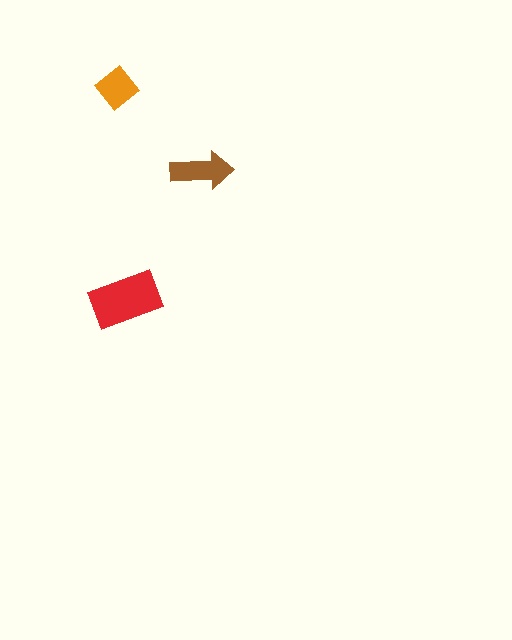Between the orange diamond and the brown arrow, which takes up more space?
The brown arrow.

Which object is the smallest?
The orange diamond.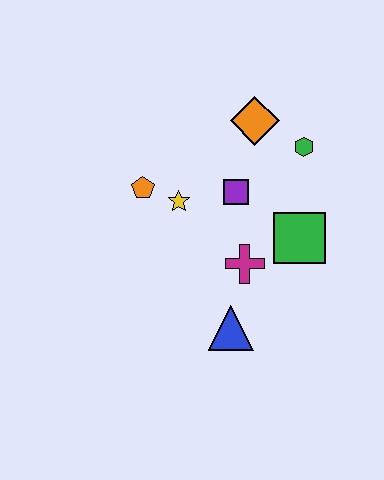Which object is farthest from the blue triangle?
The orange diamond is farthest from the blue triangle.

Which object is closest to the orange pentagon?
The yellow star is closest to the orange pentagon.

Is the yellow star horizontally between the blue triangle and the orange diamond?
No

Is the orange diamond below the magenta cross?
No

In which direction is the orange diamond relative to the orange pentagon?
The orange diamond is to the right of the orange pentagon.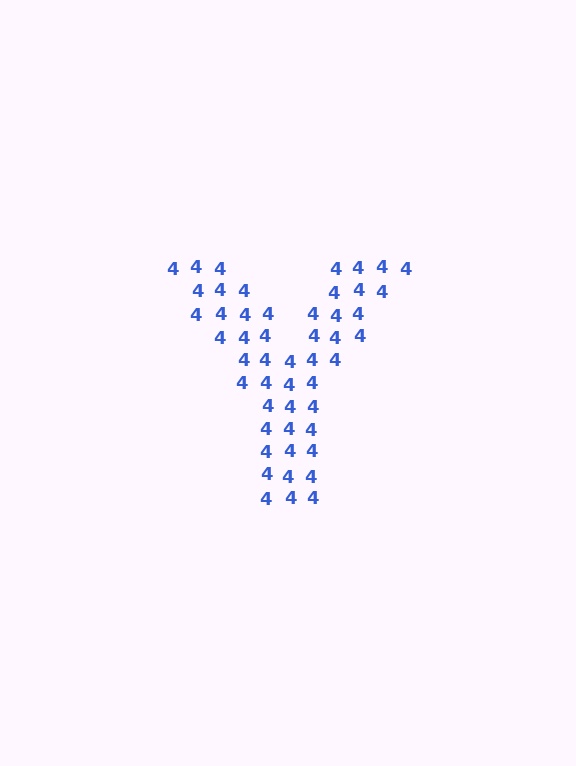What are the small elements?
The small elements are digit 4's.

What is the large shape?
The large shape is the letter Y.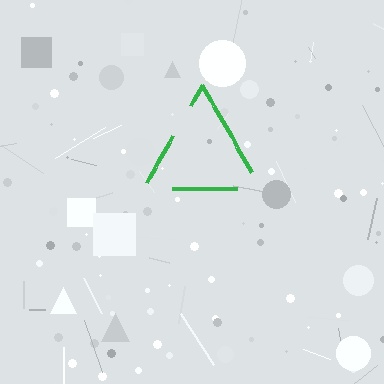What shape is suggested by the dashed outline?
The dashed outline suggests a triangle.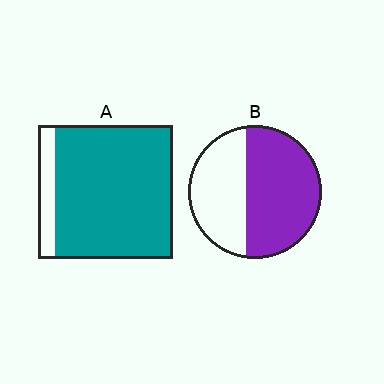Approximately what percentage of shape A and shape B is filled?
A is approximately 85% and B is approximately 60%.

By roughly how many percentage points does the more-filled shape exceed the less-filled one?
By roughly 30 percentage points (A over B).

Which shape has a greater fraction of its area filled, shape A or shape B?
Shape A.